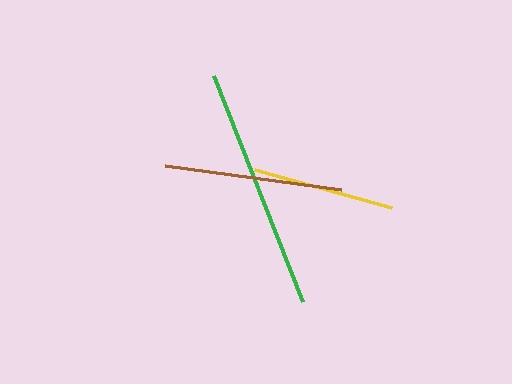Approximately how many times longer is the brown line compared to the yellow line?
The brown line is approximately 1.3 times the length of the yellow line.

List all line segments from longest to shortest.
From longest to shortest: green, brown, yellow.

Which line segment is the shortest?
The yellow line is the shortest at approximately 142 pixels.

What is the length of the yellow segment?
The yellow segment is approximately 142 pixels long.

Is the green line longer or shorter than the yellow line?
The green line is longer than the yellow line.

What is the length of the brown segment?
The brown segment is approximately 178 pixels long.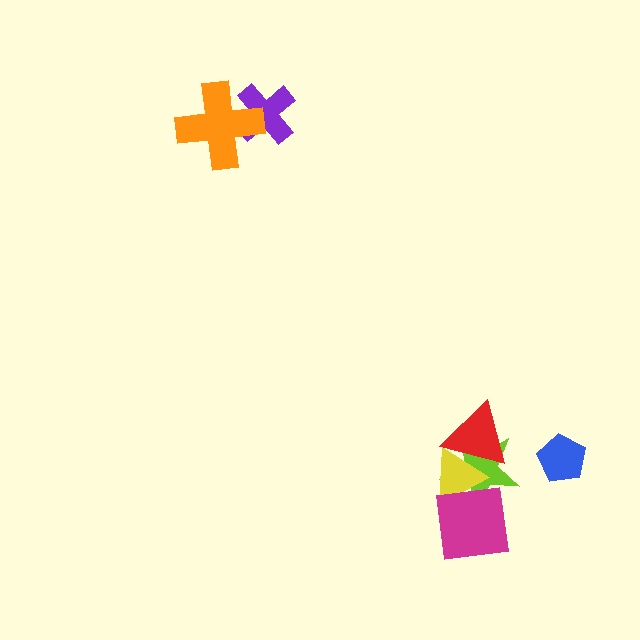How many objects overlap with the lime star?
3 objects overlap with the lime star.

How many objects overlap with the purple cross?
1 object overlaps with the purple cross.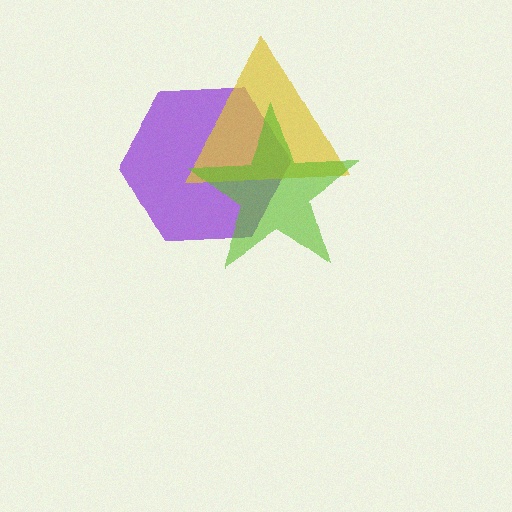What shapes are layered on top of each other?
The layered shapes are: a purple hexagon, a yellow triangle, a lime star.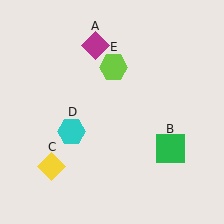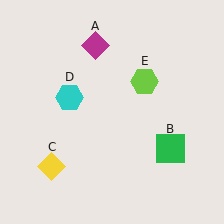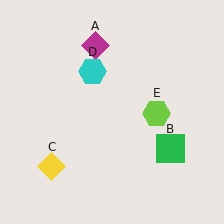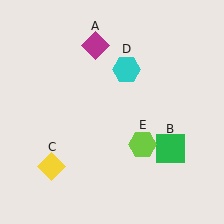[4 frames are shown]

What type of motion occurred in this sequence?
The cyan hexagon (object D), lime hexagon (object E) rotated clockwise around the center of the scene.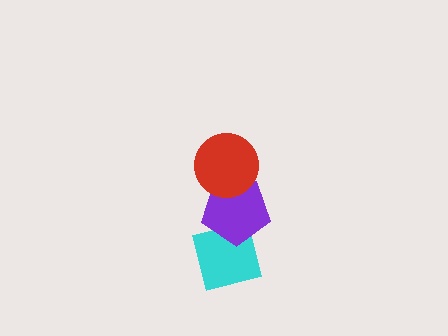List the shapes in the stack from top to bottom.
From top to bottom: the red circle, the purple pentagon, the cyan square.